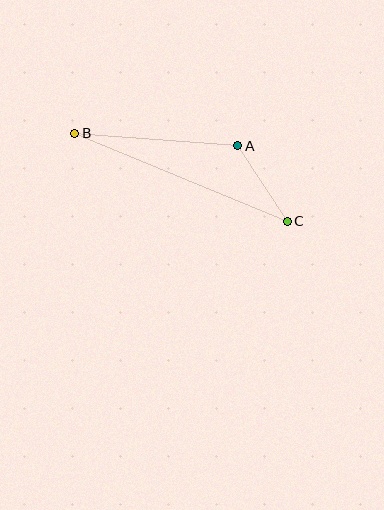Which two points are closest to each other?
Points A and C are closest to each other.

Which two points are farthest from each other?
Points B and C are farthest from each other.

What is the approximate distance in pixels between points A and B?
The distance between A and B is approximately 163 pixels.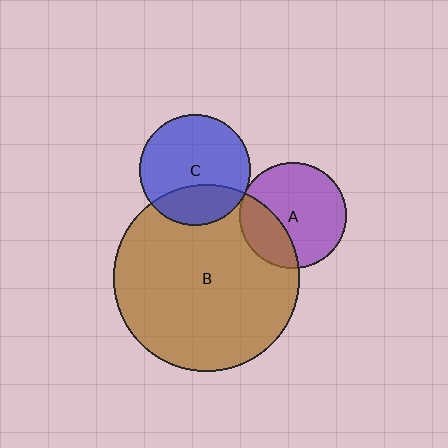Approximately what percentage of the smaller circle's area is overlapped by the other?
Approximately 5%.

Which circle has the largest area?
Circle B (brown).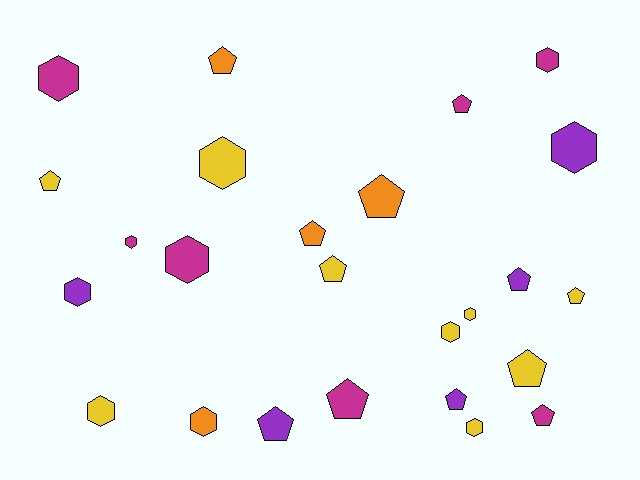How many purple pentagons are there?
There are 3 purple pentagons.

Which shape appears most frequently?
Pentagon, with 13 objects.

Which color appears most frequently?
Yellow, with 9 objects.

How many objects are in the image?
There are 25 objects.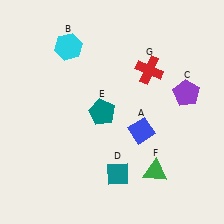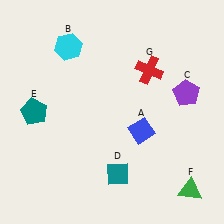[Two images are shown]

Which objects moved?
The objects that moved are: the teal pentagon (E), the green triangle (F).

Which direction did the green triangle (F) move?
The green triangle (F) moved right.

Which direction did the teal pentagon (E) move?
The teal pentagon (E) moved left.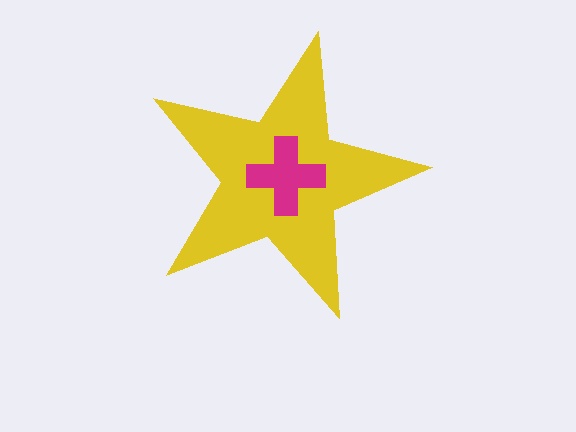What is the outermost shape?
The yellow star.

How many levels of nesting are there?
2.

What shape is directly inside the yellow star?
The magenta cross.